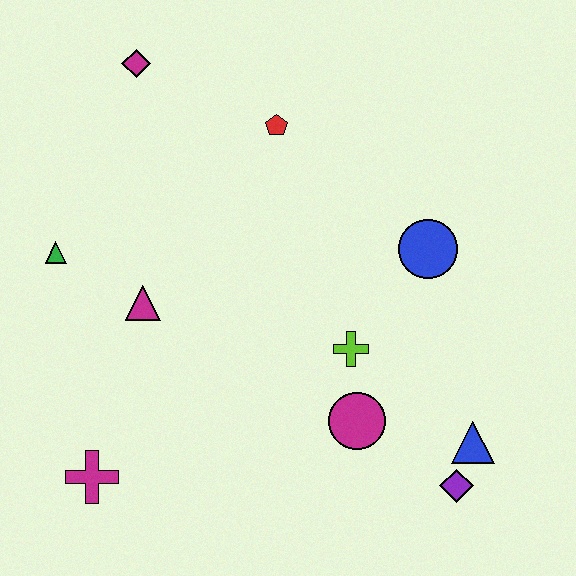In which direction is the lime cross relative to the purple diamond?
The lime cross is above the purple diamond.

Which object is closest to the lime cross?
The magenta circle is closest to the lime cross.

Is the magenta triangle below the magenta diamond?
Yes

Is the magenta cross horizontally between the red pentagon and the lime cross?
No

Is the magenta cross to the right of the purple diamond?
No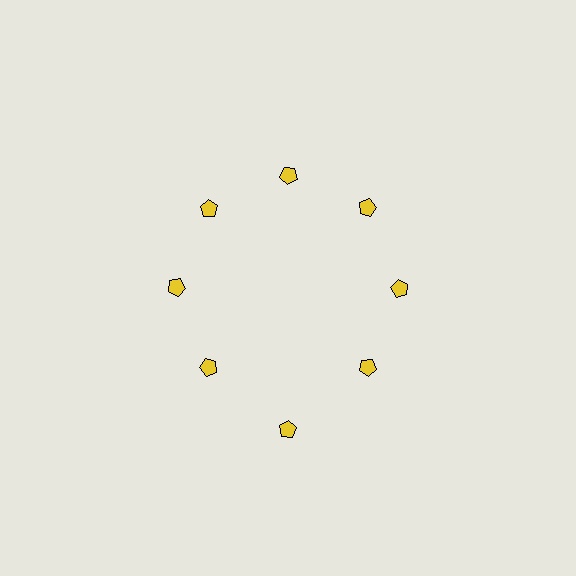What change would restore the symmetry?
The symmetry would be restored by moving it inward, back onto the ring so that all 8 pentagons sit at equal angles and equal distance from the center.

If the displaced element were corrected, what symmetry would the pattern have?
It would have 8-fold rotational symmetry — the pattern would map onto itself every 45 degrees.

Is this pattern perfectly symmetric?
No. The 8 yellow pentagons are arranged in a ring, but one element near the 6 o'clock position is pushed outward from the center, breaking the 8-fold rotational symmetry.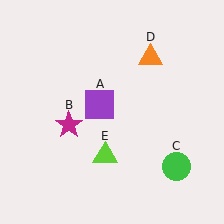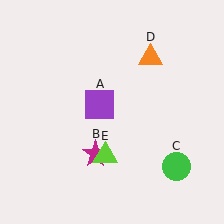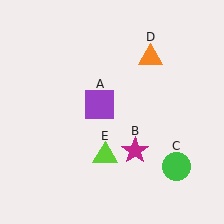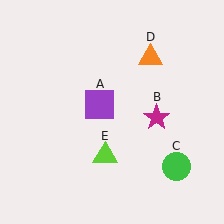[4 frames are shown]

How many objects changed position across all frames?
1 object changed position: magenta star (object B).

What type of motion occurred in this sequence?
The magenta star (object B) rotated counterclockwise around the center of the scene.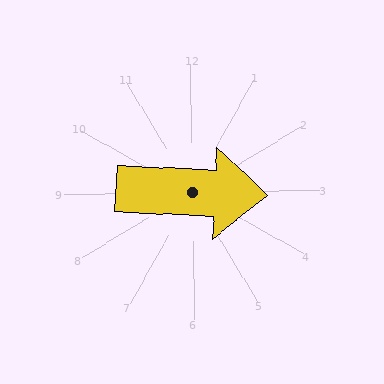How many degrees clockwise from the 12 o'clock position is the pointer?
Approximately 94 degrees.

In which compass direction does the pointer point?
East.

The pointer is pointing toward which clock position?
Roughly 3 o'clock.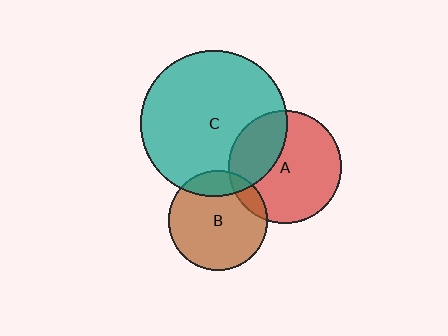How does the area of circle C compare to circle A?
Approximately 1.7 times.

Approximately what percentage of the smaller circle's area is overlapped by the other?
Approximately 10%.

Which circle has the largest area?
Circle C (teal).